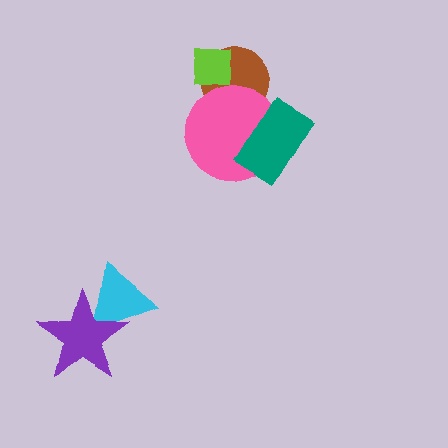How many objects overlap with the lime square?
1 object overlaps with the lime square.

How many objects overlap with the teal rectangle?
1 object overlaps with the teal rectangle.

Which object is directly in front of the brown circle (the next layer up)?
The pink circle is directly in front of the brown circle.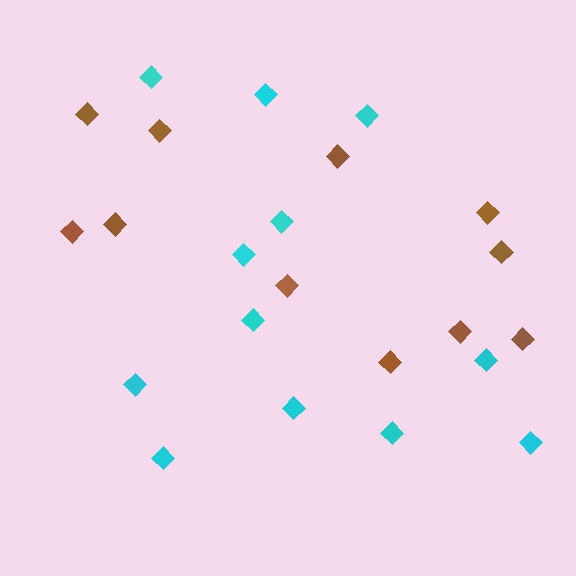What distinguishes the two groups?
There are 2 groups: one group of brown diamonds (11) and one group of cyan diamonds (12).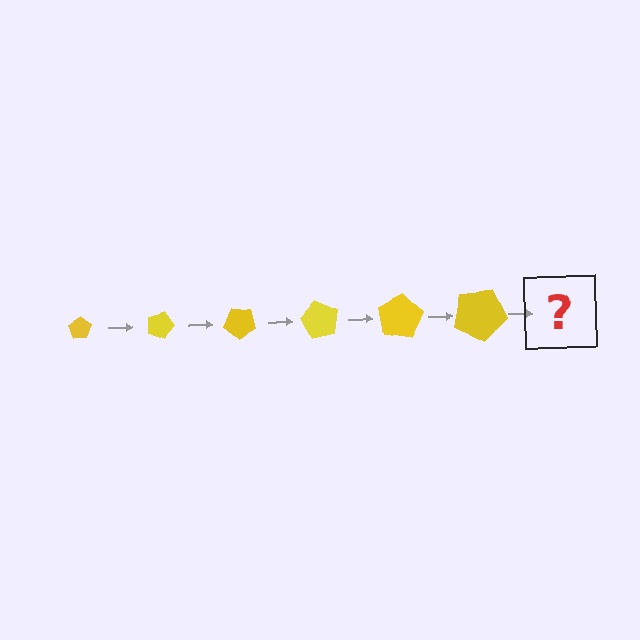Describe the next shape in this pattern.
It should be a pentagon, larger than the previous one and rotated 120 degrees from the start.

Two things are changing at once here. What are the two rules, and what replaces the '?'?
The two rules are that the pentagon grows larger each step and it rotates 20 degrees each step. The '?' should be a pentagon, larger than the previous one and rotated 120 degrees from the start.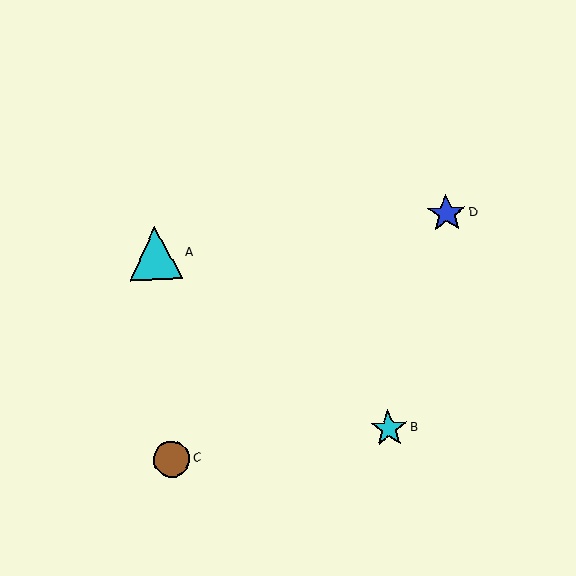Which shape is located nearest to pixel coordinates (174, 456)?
The brown circle (labeled C) at (172, 459) is nearest to that location.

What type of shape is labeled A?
Shape A is a cyan triangle.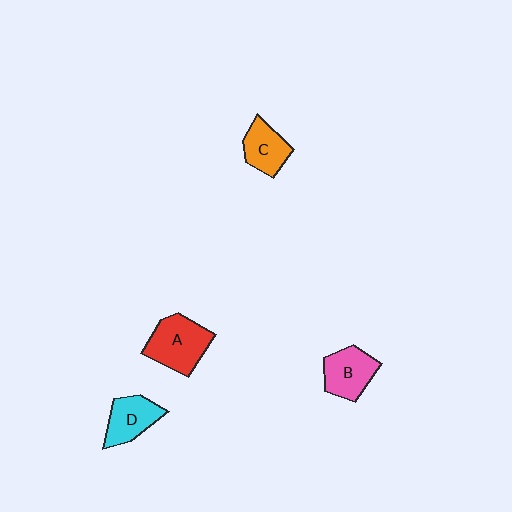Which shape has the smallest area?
Shape C (orange).